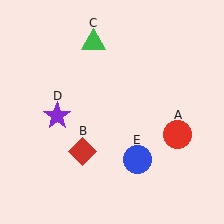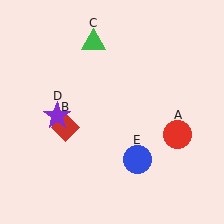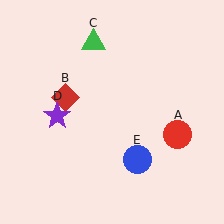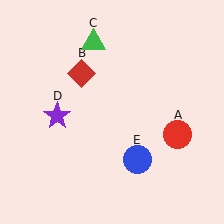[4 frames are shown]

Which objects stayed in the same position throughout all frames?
Red circle (object A) and green triangle (object C) and purple star (object D) and blue circle (object E) remained stationary.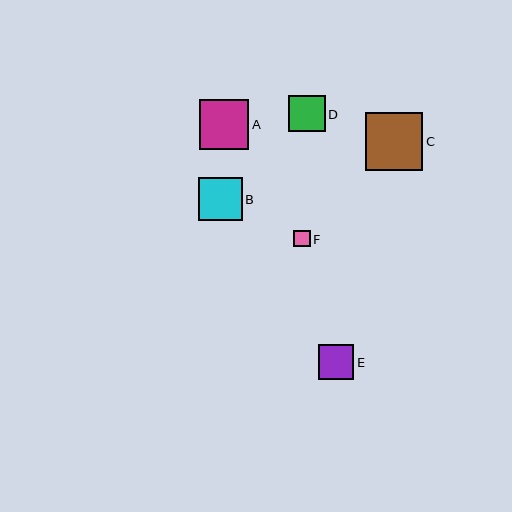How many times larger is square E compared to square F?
Square E is approximately 2.1 times the size of square F.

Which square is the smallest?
Square F is the smallest with a size of approximately 16 pixels.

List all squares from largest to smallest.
From largest to smallest: C, A, B, D, E, F.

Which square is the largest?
Square C is the largest with a size of approximately 57 pixels.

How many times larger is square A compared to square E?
Square A is approximately 1.4 times the size of square E.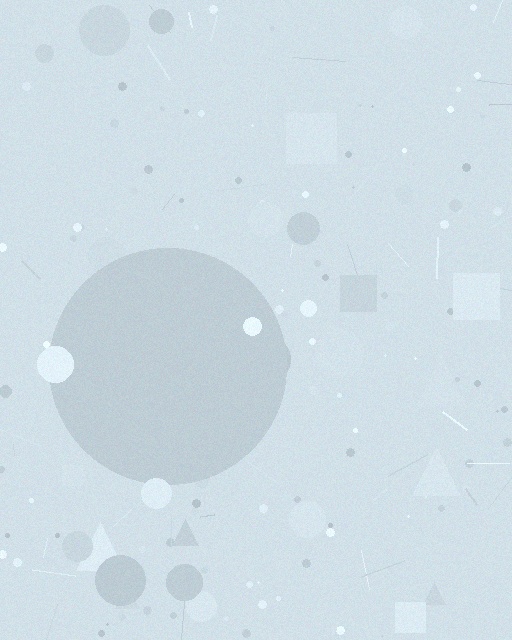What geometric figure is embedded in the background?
A circle is embedded in the background.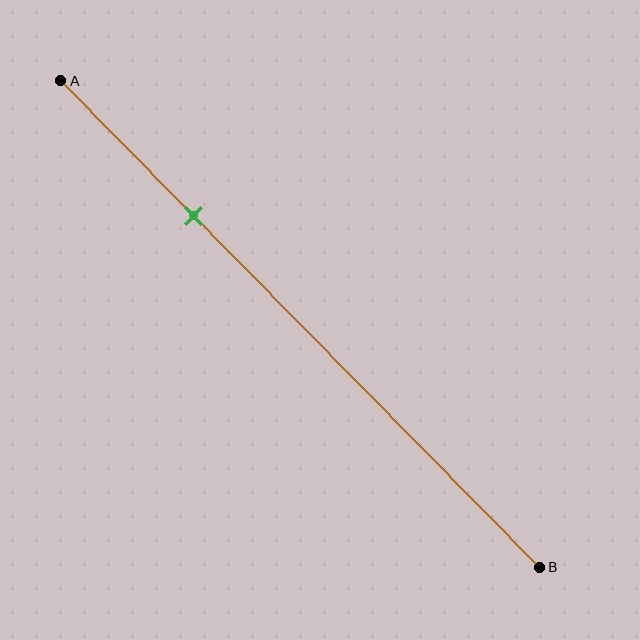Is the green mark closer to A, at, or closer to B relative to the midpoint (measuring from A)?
The green mark is closer to point A than the midpoint of segment AB.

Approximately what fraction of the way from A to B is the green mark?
The green mark is approximately 30% of the way from A to B.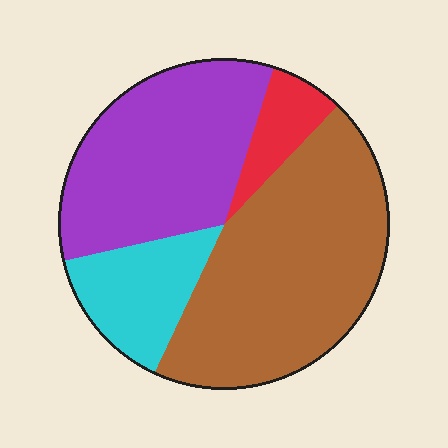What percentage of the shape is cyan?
Cyan covers 14% of the shape.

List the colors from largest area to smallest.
From largest to smallest: brown, purple, cyan, red.